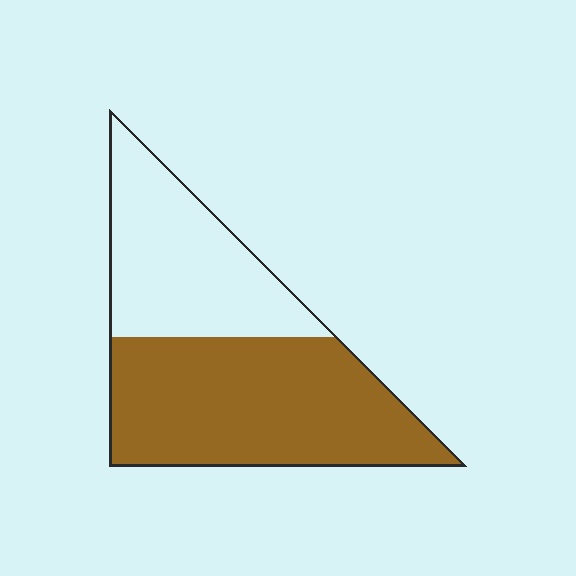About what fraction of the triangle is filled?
About three fifths (3/5).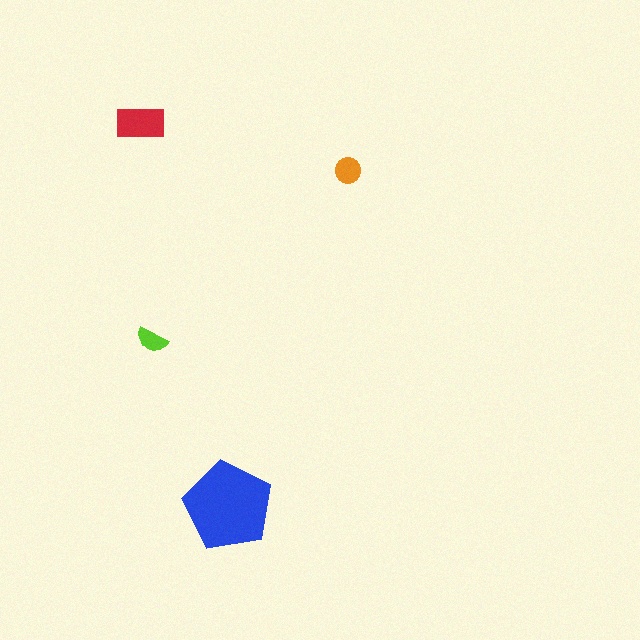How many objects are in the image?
There are 4 objects in the image.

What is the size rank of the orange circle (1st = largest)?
3rd.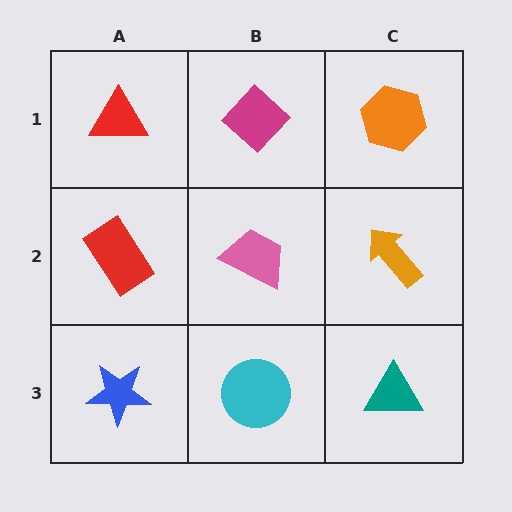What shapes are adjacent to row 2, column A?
A red triangle (row 1, column A), a blue star (row 3, column A), a pink trapezoid (row 2, column B).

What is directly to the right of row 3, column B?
A teal triangle.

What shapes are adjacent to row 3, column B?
A pink trapezoid (row 2, column B), a blue star (row 3, column A), a teal triangle (row 3, column C).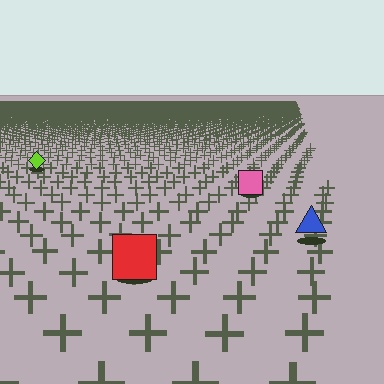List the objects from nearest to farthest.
From nearest to farthest: the red square, the blue triangle, the pink square, the lime diamond.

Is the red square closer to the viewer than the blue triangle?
Yes. The red square is closer — you can tell from the texture gradient: the ground texture is coarser near it.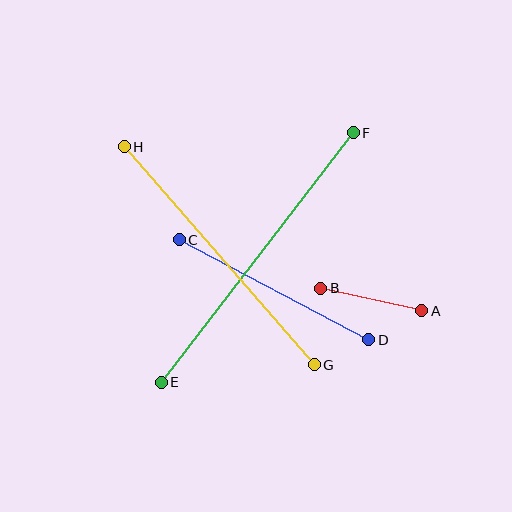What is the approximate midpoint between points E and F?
The midpoint is at approximately (257, 257) pixels.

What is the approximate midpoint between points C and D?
The midpoint is at approximately (274, 290) pixels.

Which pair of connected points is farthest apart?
Points E and F are farthest apart.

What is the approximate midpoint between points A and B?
The midpoint is at approximately (371, 300) pixels.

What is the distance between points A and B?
The distance is approximately 103 pixels.